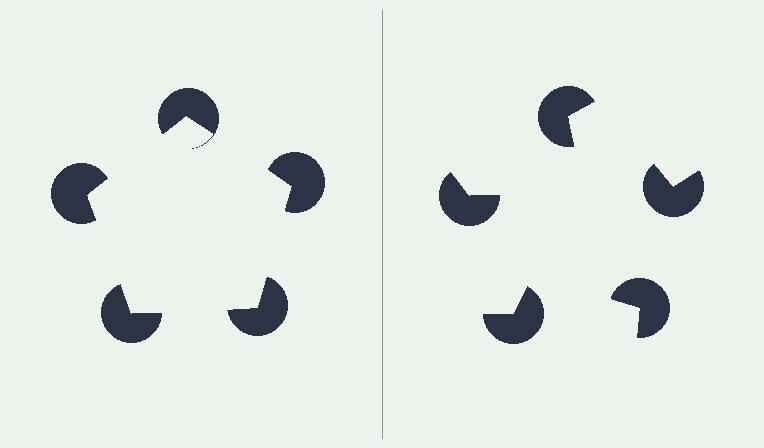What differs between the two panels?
The pac-man discs are positioned identically on both sides; only the wedge orientations differ. On the left they align to a pentagon; on the right they are misaligned.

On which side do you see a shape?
An illusory pentagon appears on the left side. On the right side the wedge cuts are rotated, so no coherent shape forms.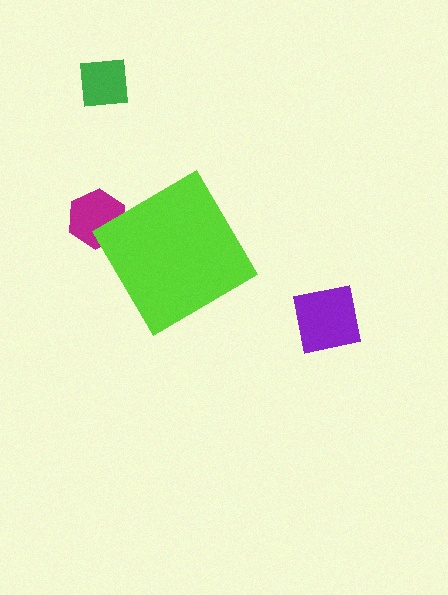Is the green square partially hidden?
No, the green square is fully visible.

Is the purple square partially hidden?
No, the purple square is fully visible.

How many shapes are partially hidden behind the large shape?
1 shape is partially hidden.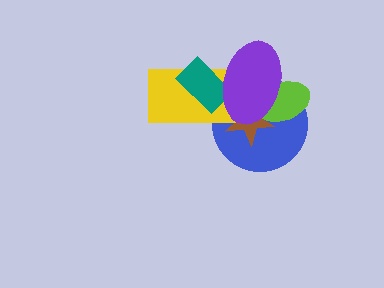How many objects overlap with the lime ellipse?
3 objects overlap with the lime ellipse.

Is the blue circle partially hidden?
Yes, it is partially covered by another shape.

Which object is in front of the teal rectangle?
The purple ellipse is in front of the teal rectangle.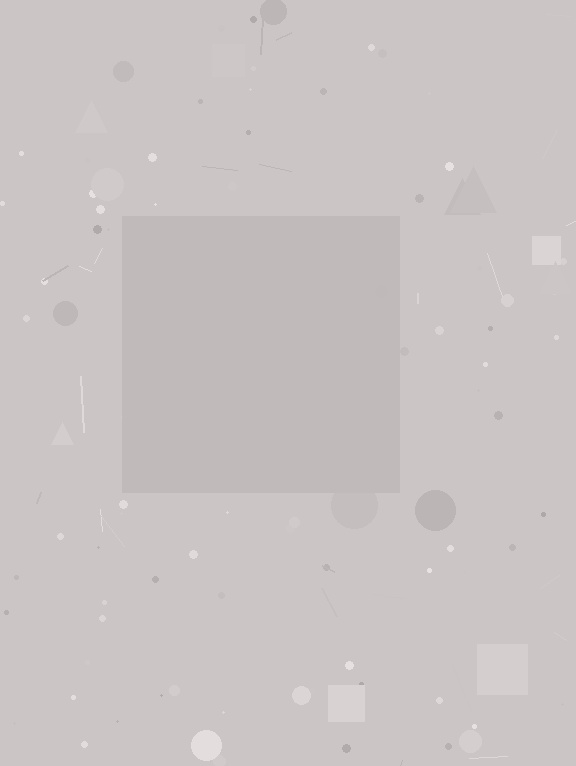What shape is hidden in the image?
A square is hidden in the image.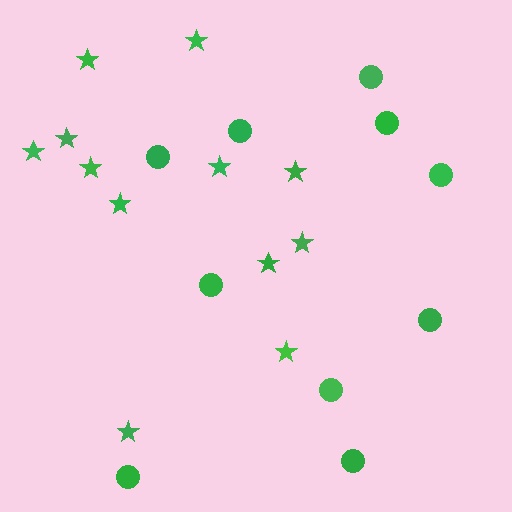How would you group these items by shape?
There are 2 groups: one group of circles (10) and one group of stars (12).